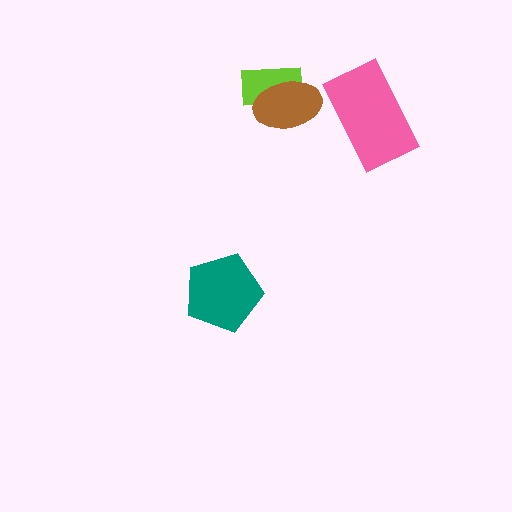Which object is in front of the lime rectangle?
The brown ellipse is in front of the lime rectangle.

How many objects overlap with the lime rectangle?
1 object overlaps with the lime rectangle.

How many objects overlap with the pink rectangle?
0 objects overlap with the pink rectangle.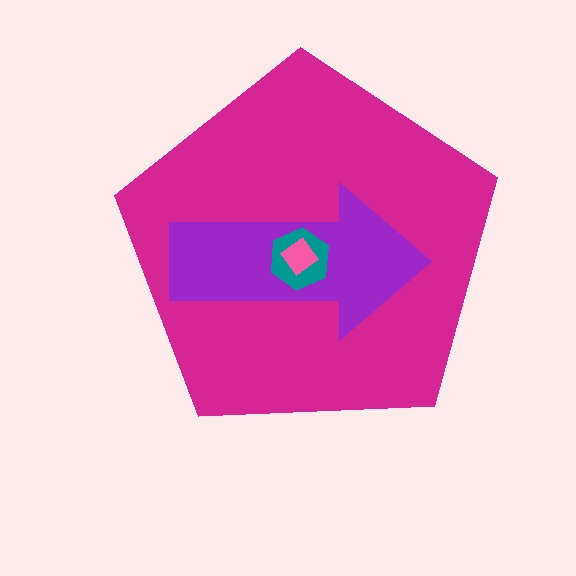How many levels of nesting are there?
4.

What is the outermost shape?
The magenta pentagon.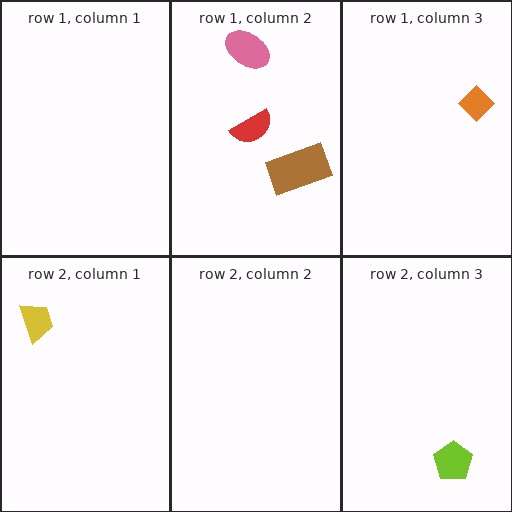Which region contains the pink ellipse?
The row 1, column 2 region.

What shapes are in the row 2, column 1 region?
The yellow trapezoid.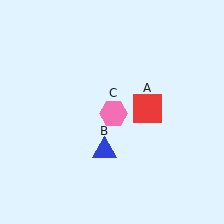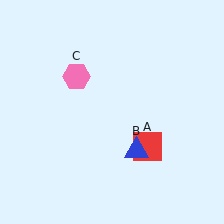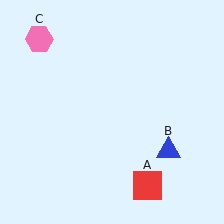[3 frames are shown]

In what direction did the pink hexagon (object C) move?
The pink hexagon (object C) moved up and to the left.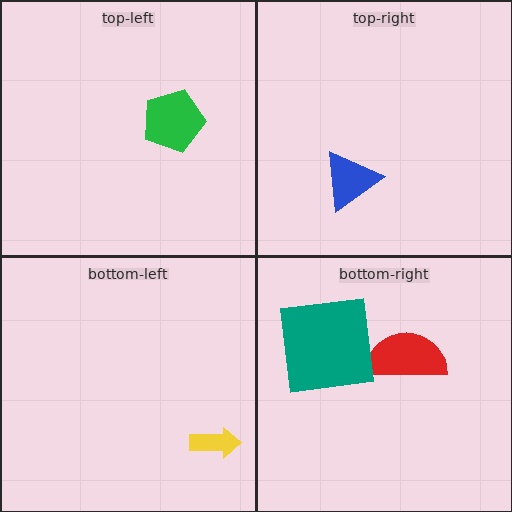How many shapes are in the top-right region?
1.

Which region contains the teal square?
The bottom-right region.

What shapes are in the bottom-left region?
The yellow arrow.